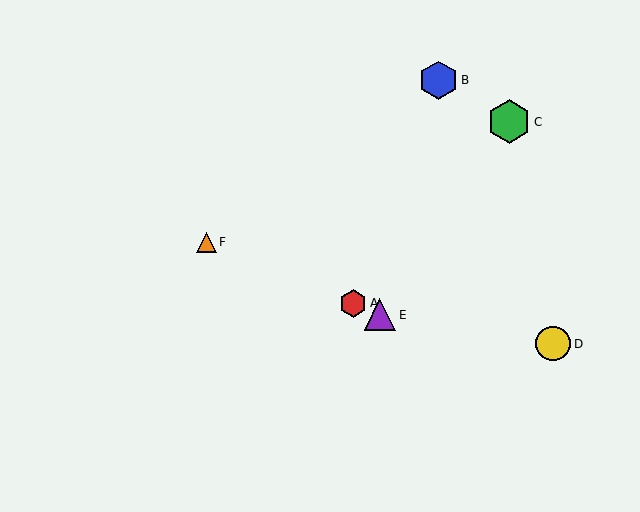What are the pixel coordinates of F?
Object F is at (206, 242).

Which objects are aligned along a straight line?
Objects A, E, F are aligned along a straight line.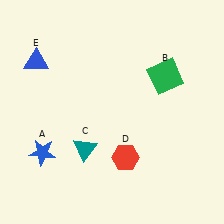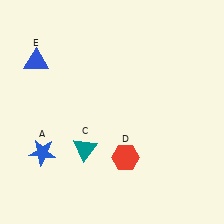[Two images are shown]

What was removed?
The green square (B) was removed in Image 2.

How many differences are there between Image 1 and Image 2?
There is 1 difference between the two images.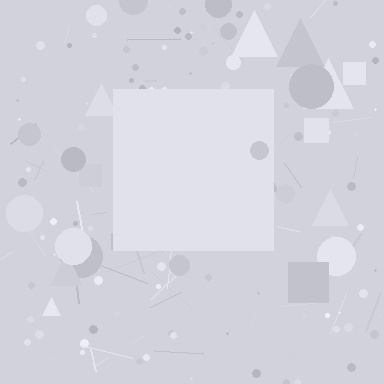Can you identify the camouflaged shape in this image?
The camouflaged shape is a square.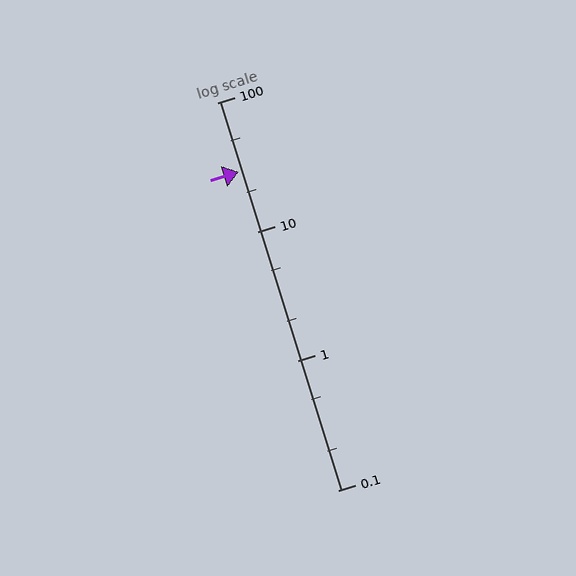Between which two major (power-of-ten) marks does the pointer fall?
The pointer is between 10 and 100.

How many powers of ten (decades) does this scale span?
The scale spans 3 decades, from 0.1 to 100.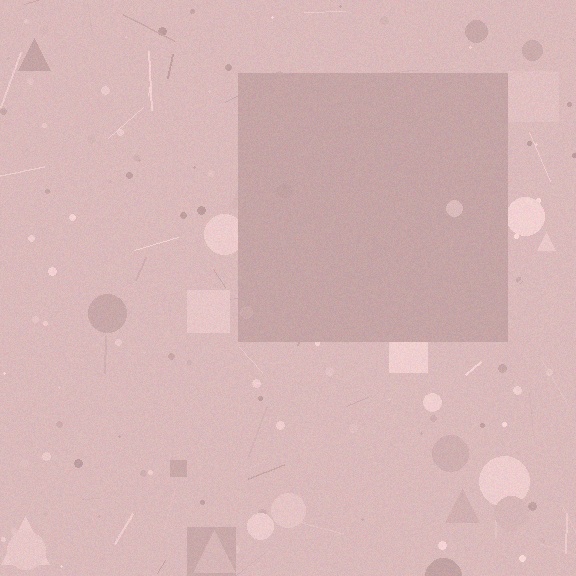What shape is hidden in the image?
A square is hidden in the image.